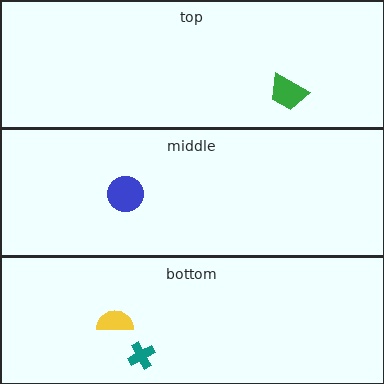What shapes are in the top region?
The green trapezoid.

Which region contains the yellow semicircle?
The bottom region.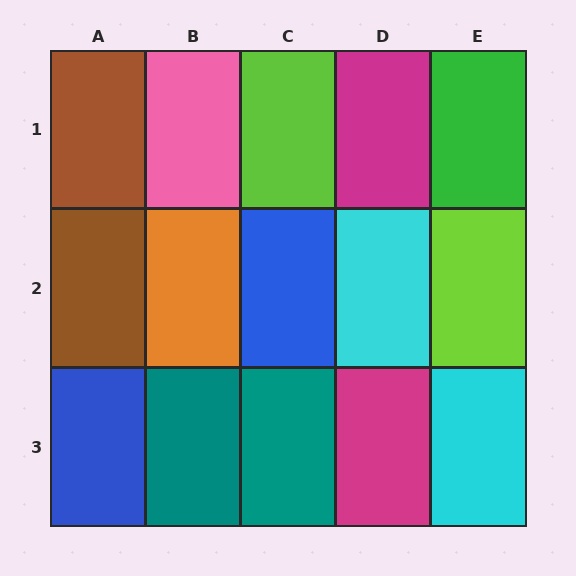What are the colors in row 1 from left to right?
Brown, pink, lime, magenta, green.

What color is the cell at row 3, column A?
Blue.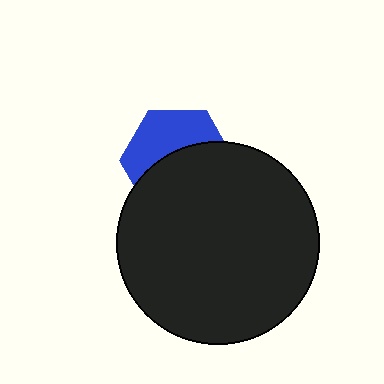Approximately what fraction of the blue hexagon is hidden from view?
Roughly 56% of the blue hexagon is hidden behind the black circle.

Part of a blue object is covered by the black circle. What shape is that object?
It is a hexagon.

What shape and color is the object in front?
The object in front is a black circle.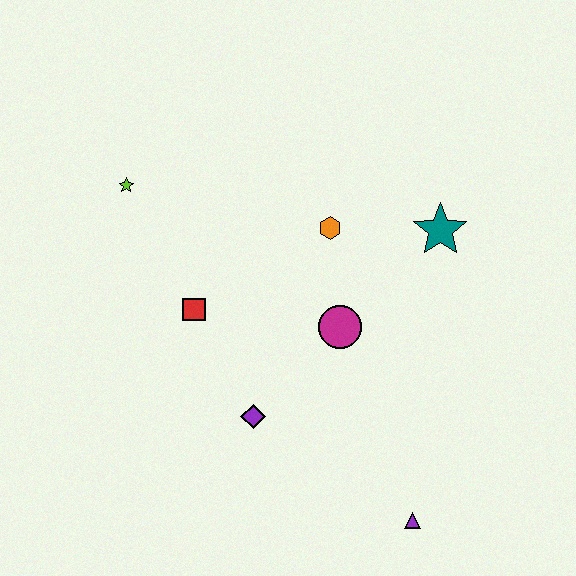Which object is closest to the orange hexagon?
The magenta circle is closest to the orange hexagon.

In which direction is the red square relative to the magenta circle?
The red square is to the left of the magenta circle.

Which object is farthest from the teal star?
The lime star is farthest from the teal star.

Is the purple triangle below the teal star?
Yes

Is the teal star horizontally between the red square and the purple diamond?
No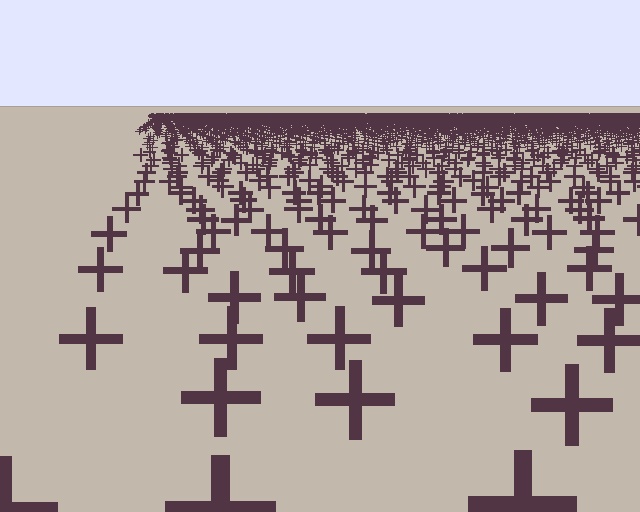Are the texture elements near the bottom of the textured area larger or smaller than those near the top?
Larger. Near the bottom, elements are closer to the viewer and appear at a bigger on-screen size.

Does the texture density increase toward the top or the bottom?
Density increases toward the top.